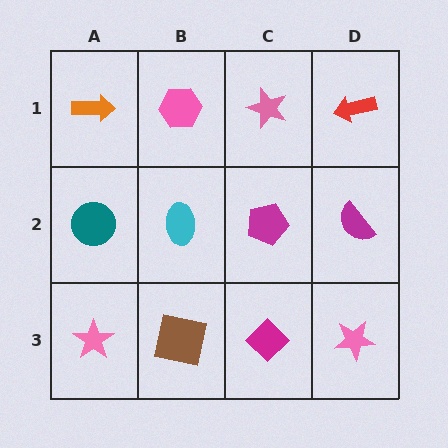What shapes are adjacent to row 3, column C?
A magenta pentagon (row 2, column C), a brown square (row 3, column B), a pink star (row 3, column D).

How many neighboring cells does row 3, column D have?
2.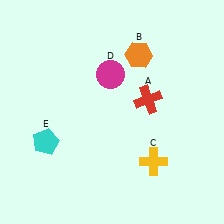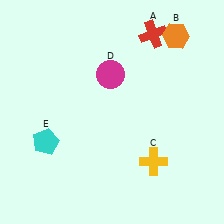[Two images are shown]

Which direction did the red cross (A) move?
The red cross (A) moved up.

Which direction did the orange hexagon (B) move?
The orange hexagon (B) moved right.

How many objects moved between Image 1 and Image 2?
2 objects moved between the two images.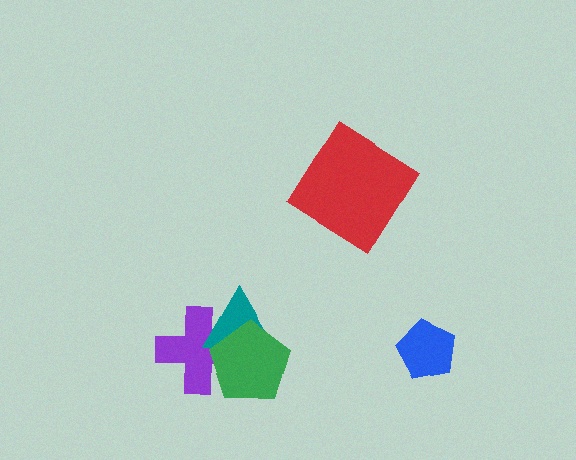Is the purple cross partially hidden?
Yes, it is partially covered by another shape.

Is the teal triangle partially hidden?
Yes, it is partially covered by another shape.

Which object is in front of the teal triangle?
The green pentagon is in front of the teal triangle.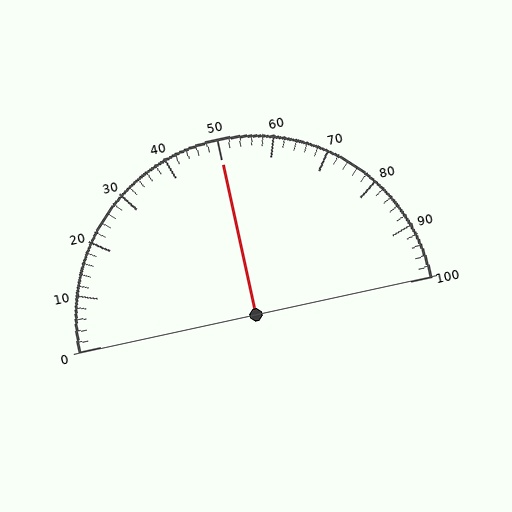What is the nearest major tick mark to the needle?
The nearest major tick mark is 50.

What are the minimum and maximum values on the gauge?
The gauge ranges from 0 to 100.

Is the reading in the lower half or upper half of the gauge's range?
The reading is in the upper half of the range (0 to 100).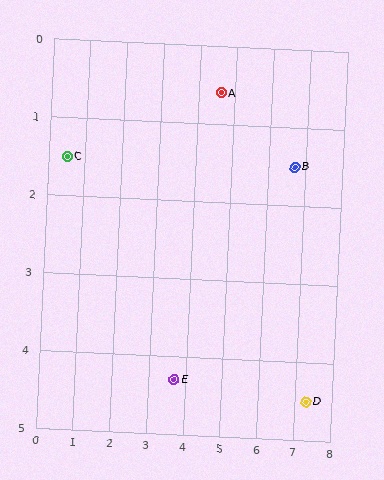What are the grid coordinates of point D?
Point D is at approximately (7.3, 4.5).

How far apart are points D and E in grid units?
Points D and E are about 3.6 grid units apart.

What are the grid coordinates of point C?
Point C is at approximately (0.5, 1.5).